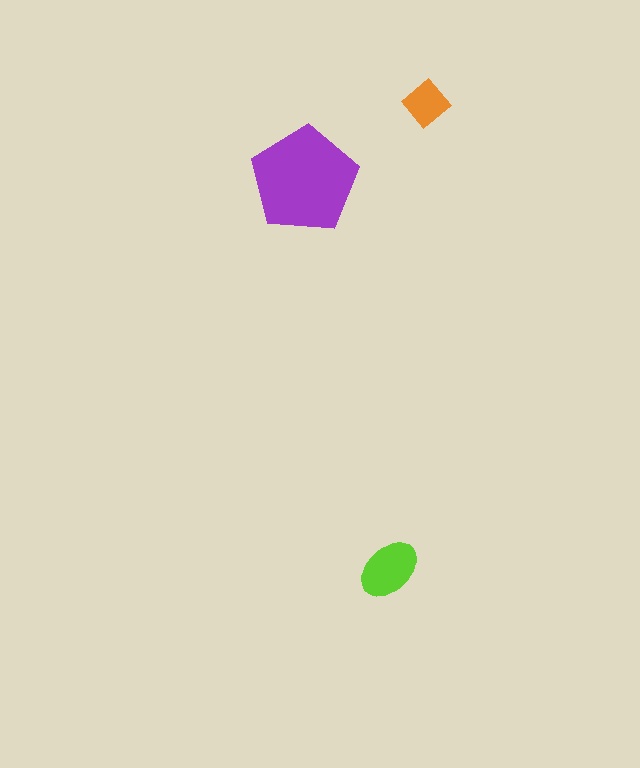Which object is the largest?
The purple pentagon.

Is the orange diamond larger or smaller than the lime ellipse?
Smaller.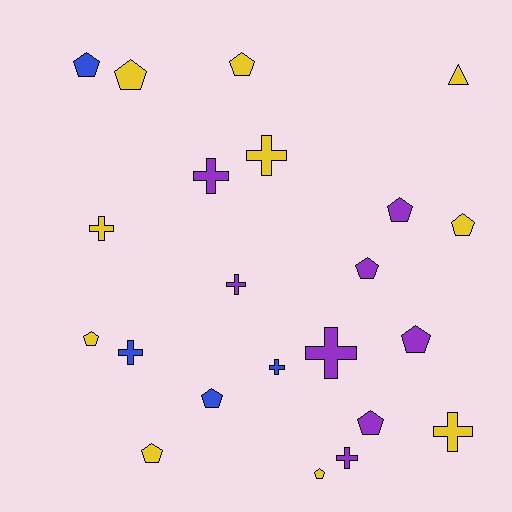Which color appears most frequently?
Yellow, with 10 objects.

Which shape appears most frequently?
Pentagon, with 12 objects.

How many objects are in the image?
There are 22 objects.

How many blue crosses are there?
There are 2 blue crosses.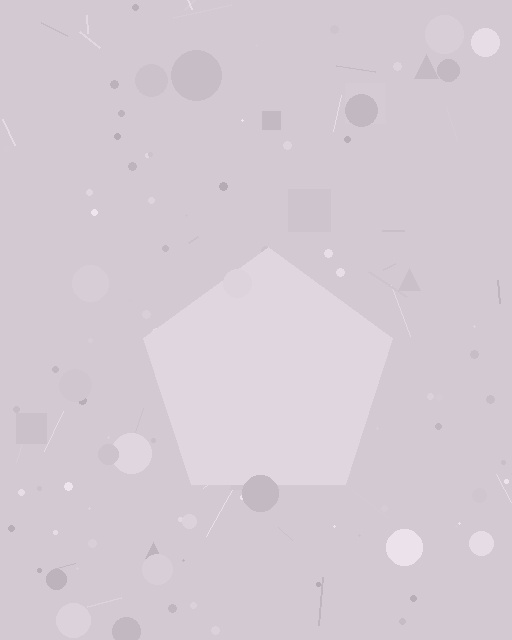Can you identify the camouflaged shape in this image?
The camouflaged shape is a pentagon.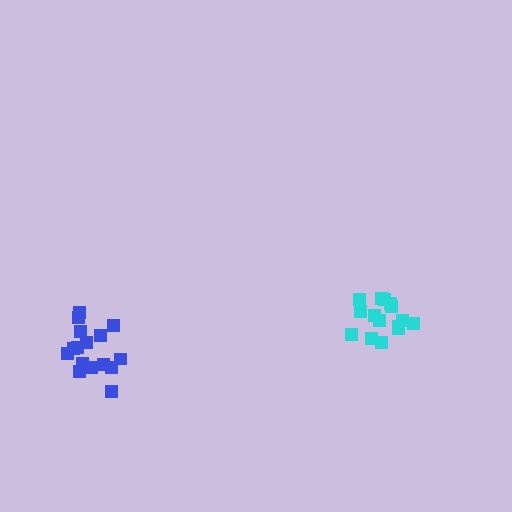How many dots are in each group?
Group 1: 15 dots, Group 2: 16 dots (31 total).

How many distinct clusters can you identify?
There are 2 distinct clusters.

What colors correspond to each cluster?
The clusters are colored: cyan, blue.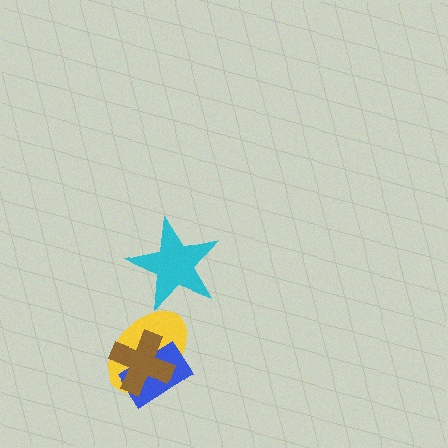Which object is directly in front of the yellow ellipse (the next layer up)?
The blue rectangle is directly in front of the yellow ellipse.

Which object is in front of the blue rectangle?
The brown cross is in front of the blue rectangle.